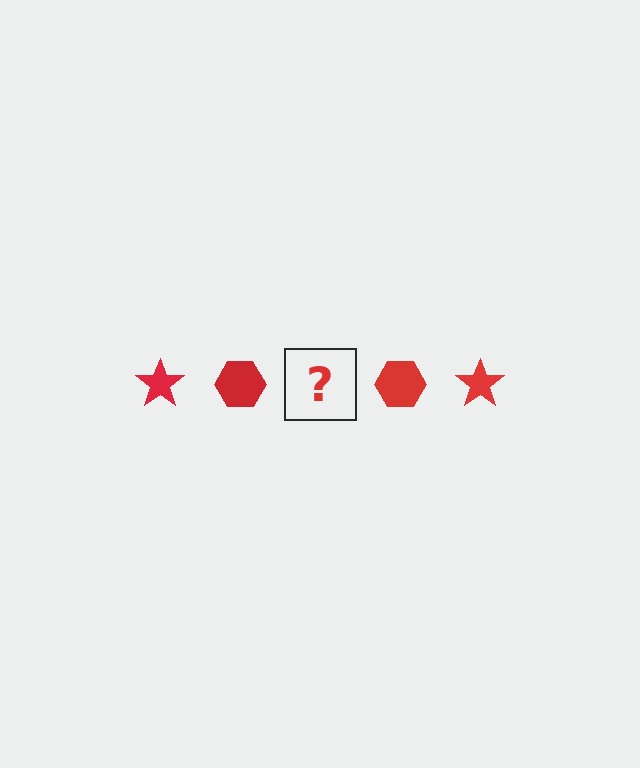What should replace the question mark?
The question mark should be replaced with a red star.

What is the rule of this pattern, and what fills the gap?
The rule is that the pattern cycles through star, hexagon shapes in red. The gap should be filled with a red star.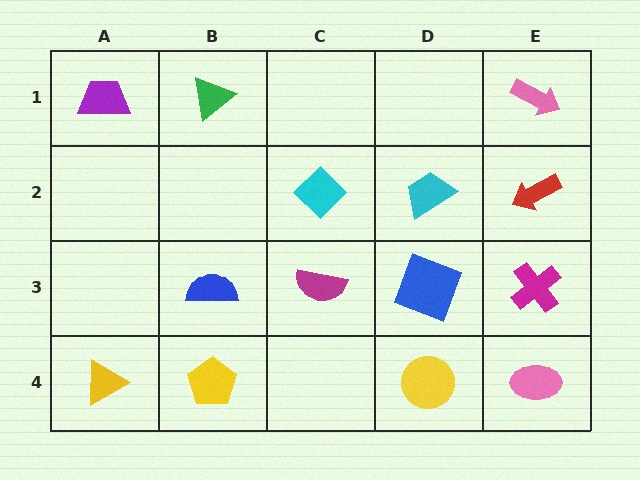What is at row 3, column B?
A blue semicircle.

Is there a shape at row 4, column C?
No, that cell is empty.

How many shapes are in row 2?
3 shapes.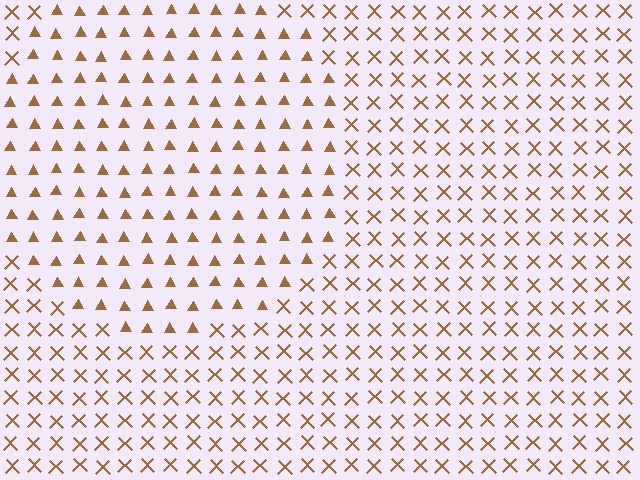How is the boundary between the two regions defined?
The boundary is defined by a change in element shape: triangles inside vs. X marks outside. All elements share the same color and spacing.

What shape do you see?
I see a circle.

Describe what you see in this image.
The image is filled with small brown elements arranged in a uniform grid. A circle-shaped region contains triangles, while the surrounding area contains X marks. The boundary is defined purely by the change in element shape.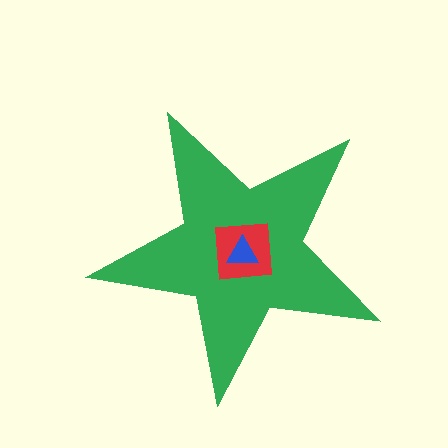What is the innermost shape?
The blue triangle.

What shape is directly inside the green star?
The red square.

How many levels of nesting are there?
3.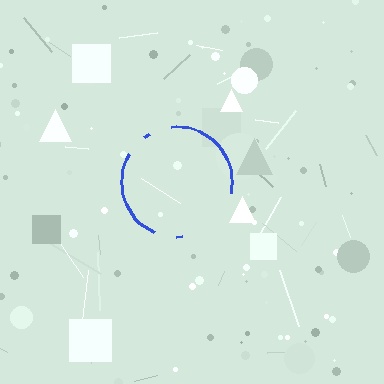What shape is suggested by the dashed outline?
The dashed outline suggests a circle.